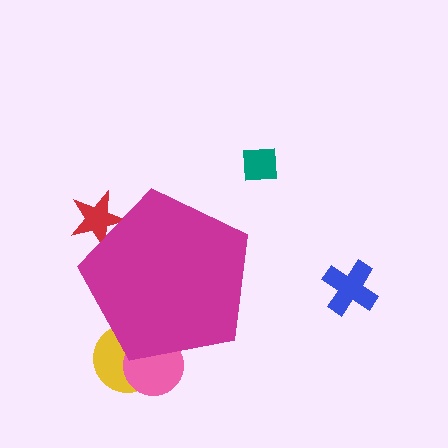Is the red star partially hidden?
Yes, the red star is partially hidden behind the magenta pentagon.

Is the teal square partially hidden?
No, the teal square is fully visible.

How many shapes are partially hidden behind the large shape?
3 shapes are partially hidden.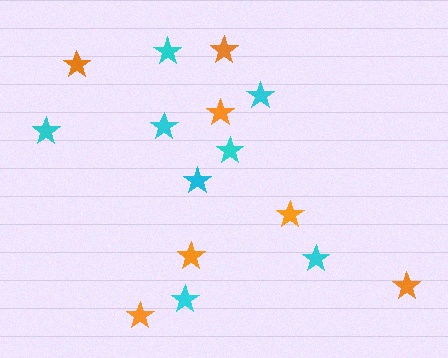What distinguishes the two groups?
There are 2 groups: one group of orange stars (7) and one group of cyan stars (8).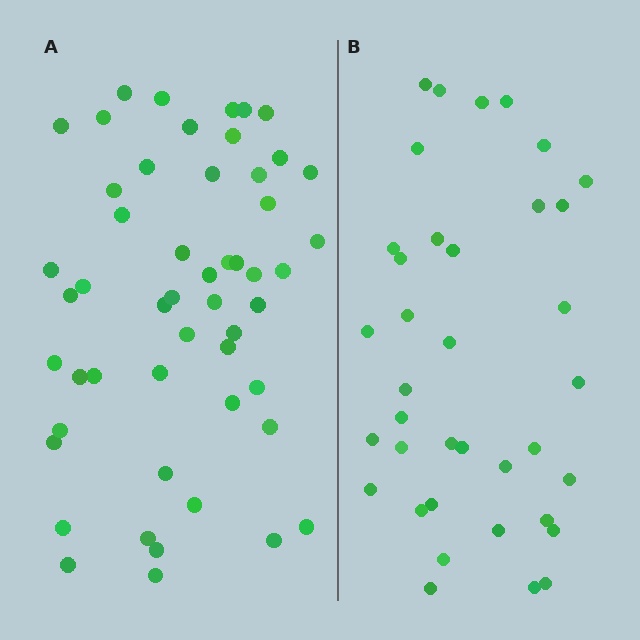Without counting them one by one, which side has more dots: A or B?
Region A (the left region) has more dots.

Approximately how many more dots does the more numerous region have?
Region A has approximately 15 more dots than region B.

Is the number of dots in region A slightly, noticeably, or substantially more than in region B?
Region A has noticeably more, but not dramatically so. The ratio is roughly 1.4 to 1.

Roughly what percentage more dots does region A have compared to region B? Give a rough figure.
About 40% more.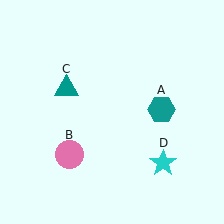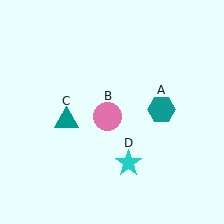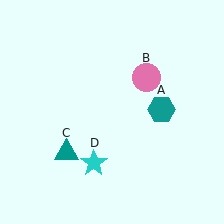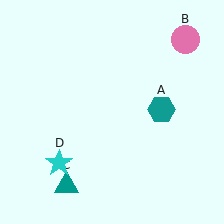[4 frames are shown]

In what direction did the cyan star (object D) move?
The cyan star (object D) moved left.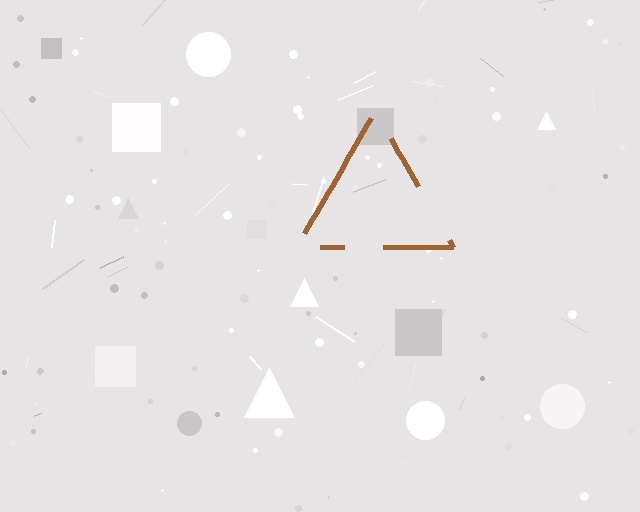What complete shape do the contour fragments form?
The contour fragments form a triangle.